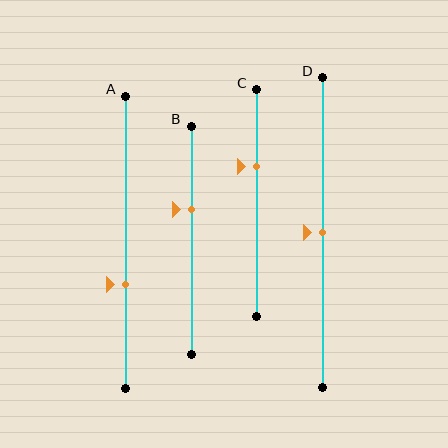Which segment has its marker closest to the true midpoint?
Segment D has its marker closest to the true midpoint.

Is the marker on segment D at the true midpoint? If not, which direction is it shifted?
Yes, the marker on segment D is at the true midpoint.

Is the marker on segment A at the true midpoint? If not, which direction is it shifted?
No, the marker on segment A is shifted downward by about 14% of the segment length.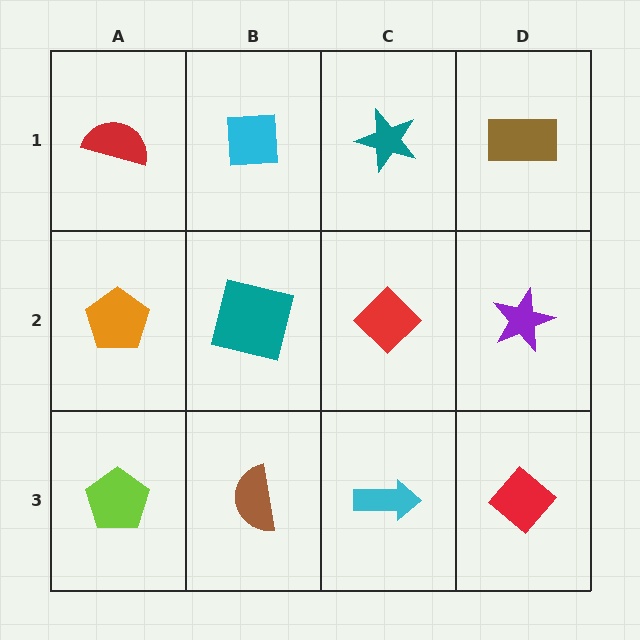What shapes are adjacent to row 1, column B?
A teal square (row 2, column B), a red semicircle (row 1, column A), a teal star (row 1, column C).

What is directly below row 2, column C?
A cyan arrow.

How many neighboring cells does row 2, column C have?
4.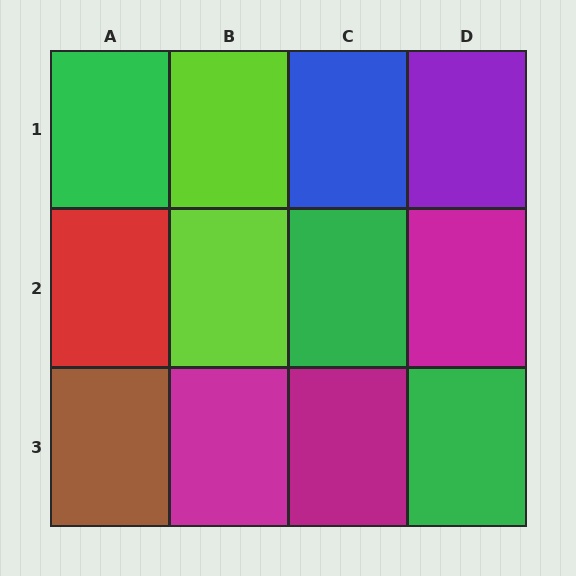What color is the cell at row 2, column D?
Magenta.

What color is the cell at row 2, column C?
Green.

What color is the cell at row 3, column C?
Magenta.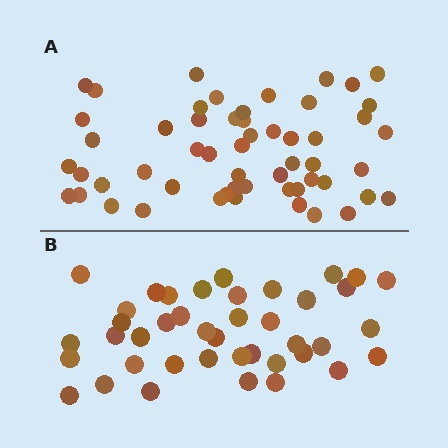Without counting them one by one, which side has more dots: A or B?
Region A (the top region) has more dots.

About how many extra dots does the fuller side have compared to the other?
Region A has approximately 15 more dots than region B.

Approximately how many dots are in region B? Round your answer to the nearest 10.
About 40 dots. (The exact count is 41, which rounds to 40.)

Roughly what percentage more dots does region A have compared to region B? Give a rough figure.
About 35% more.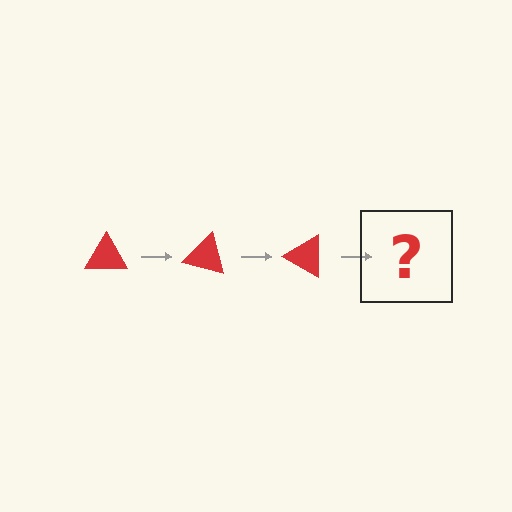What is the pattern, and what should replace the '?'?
The pattern is that the triangle rotates 15 degrees each step. The '?' should be a red triangle rotated 45 degrees.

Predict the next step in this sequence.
The next step is a red triangle rotated 45 degrees.